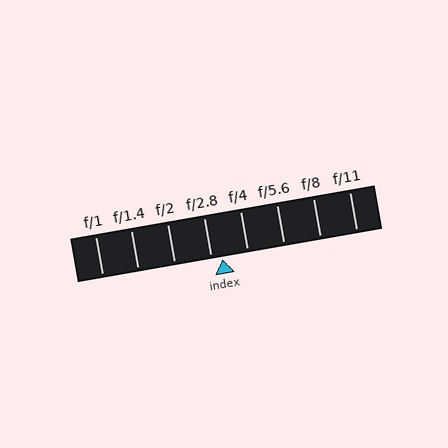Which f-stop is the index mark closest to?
The index mark is closest to f/2.8.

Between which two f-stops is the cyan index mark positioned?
The index mark is between f/2.8 and f/4.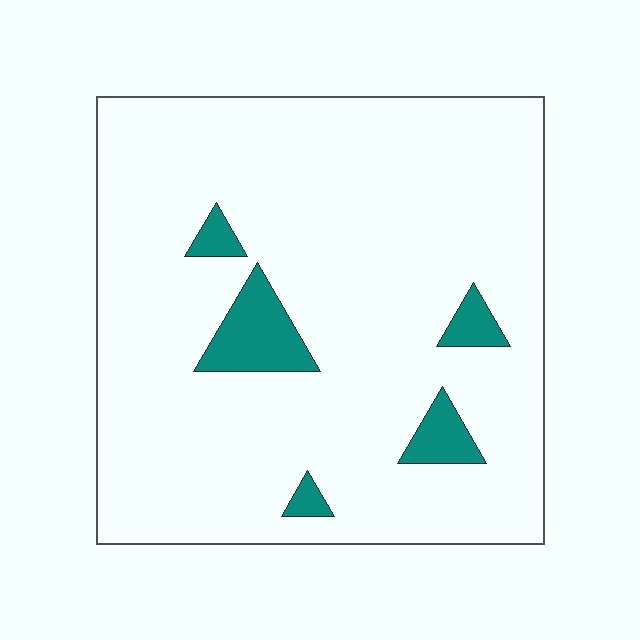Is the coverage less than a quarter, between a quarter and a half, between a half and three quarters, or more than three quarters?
Less than a quarter.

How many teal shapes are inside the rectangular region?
5.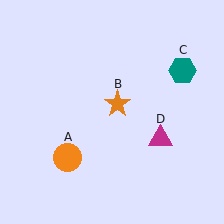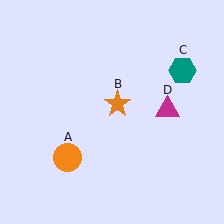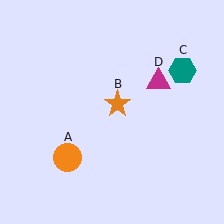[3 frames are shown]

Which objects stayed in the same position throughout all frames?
Orange circle (object A) and orange star (object B) and teal hexagon (object C) remained stationary.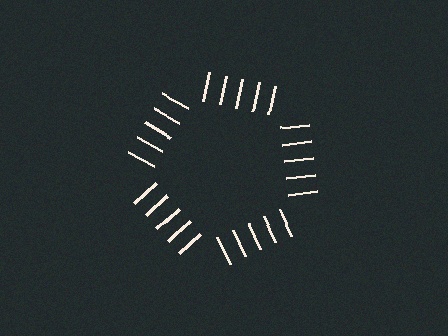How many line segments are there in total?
25 — 5 along each of the 5 edges.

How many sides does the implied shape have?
5 sides — the line-ends trace a pentagon.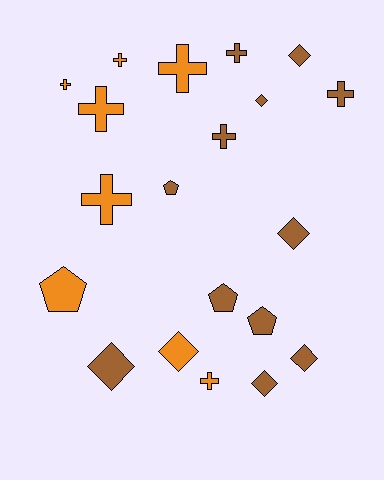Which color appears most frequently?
Brown, with 12 objects.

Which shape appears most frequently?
Cross, with 9 objects.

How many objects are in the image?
There are 20 objects.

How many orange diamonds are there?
There is 1 orange diamond.